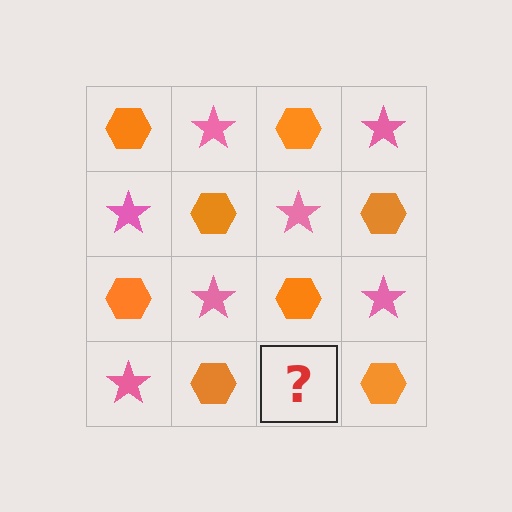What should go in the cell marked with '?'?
The missing cell should contain a pink star.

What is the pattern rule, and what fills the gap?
The rule is that it alternates orange hexagon and pink star in a checkerboard pattern. The gap should be filled with a pink star.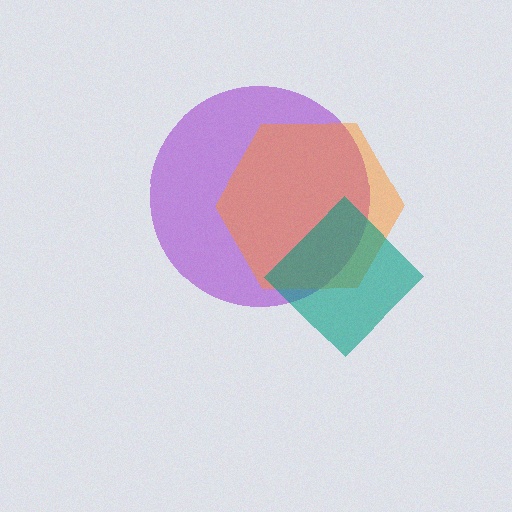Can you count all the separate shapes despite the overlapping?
Yes, there are 3 separate shapes.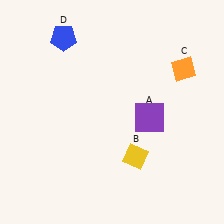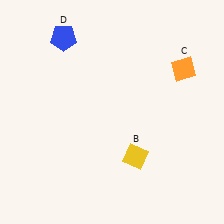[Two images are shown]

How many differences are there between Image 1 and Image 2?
There is 1 difference between the two images.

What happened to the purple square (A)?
The purple square (A) was removed in Image 2. It was in the bottom-right area of Image 1.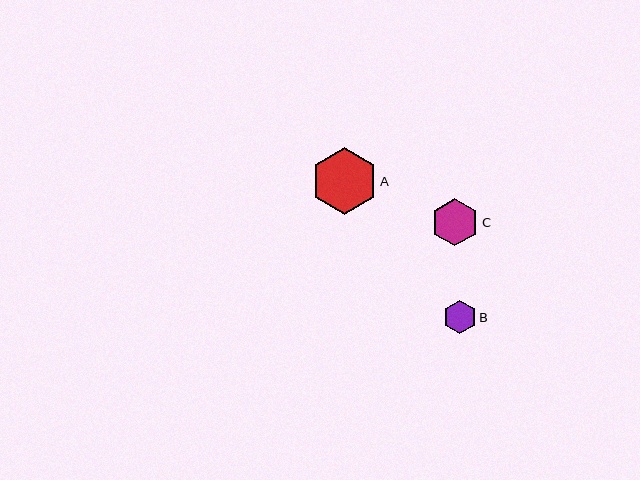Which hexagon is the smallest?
Hexagon B is the smallest with a size of approximately 33 pixels.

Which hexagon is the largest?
Hexagon A is the largest with a size of approximately 67 pixels.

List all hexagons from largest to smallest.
From largest to smallest: A, C, B.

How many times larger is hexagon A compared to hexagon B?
Hexagon A is approximately 2.0 times the size of hexagon B.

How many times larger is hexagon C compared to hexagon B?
Hexagon C is approximately 1.4 times the size of hexagon B.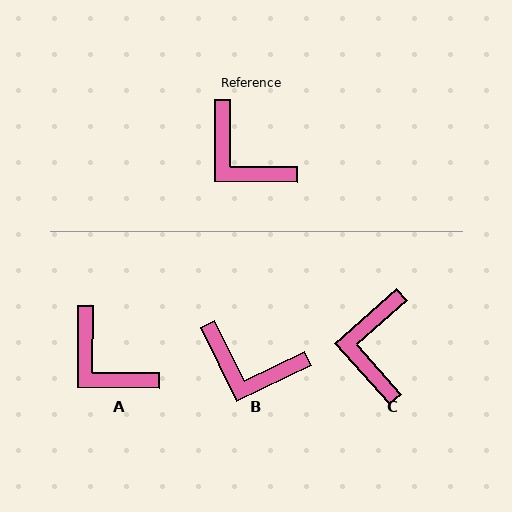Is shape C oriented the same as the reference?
No, it is off by about 48 degrees.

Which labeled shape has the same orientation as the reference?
A.